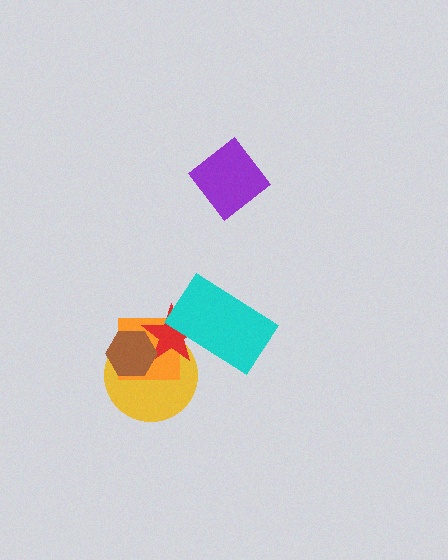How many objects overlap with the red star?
4 objects overlap with the red star.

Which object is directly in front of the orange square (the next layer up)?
The red star is directly in front of the orange square.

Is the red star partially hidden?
Yes, it is partially covered by another shape.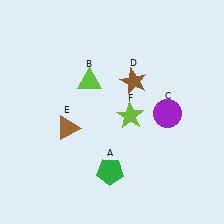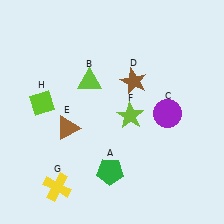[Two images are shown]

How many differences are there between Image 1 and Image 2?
There are 2 differences between the two images.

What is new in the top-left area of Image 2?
A lime diamond (H) was added in the top-left area of Image 2.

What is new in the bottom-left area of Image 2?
A yellow cross (G) was added in the bottom-left area of Image 2.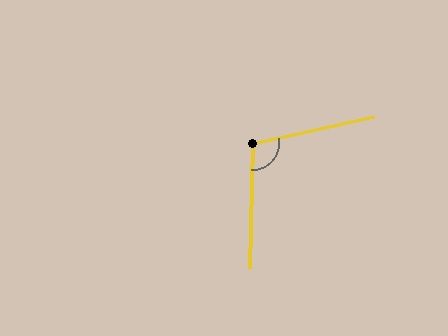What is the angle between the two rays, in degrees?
Approximately 104 degrees.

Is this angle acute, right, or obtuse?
It is obtuse.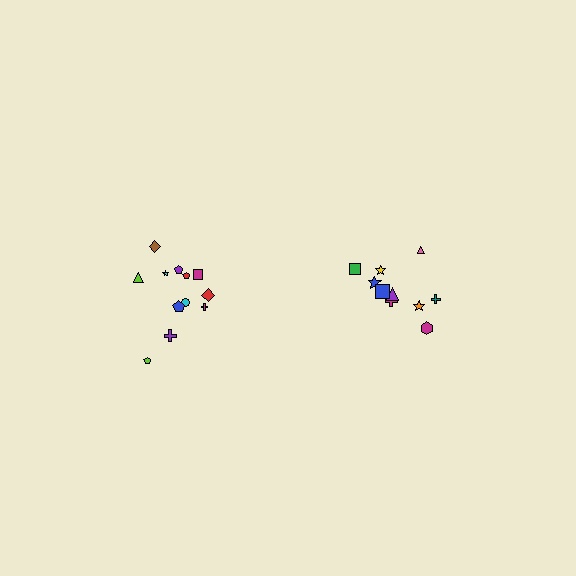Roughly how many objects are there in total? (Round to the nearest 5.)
Roughly 20 objects in total.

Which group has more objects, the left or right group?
The left group.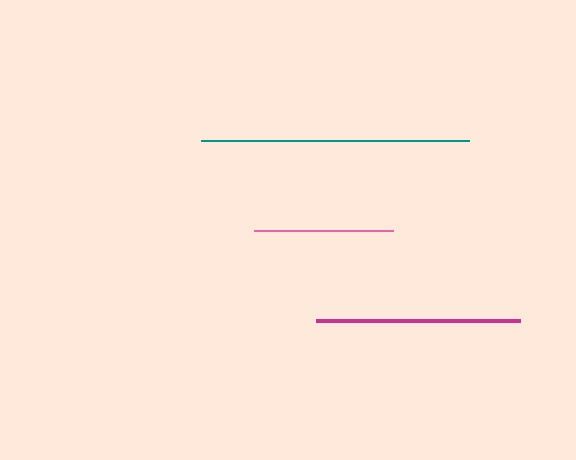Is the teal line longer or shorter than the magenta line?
The teal line is longer than the magenta line.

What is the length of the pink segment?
The pink segment is approximately 139 pixels long.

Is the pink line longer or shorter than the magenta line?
The magenta line is longer than the pink line.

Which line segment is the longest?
The teal line is the longest at approximately 268 pixels.